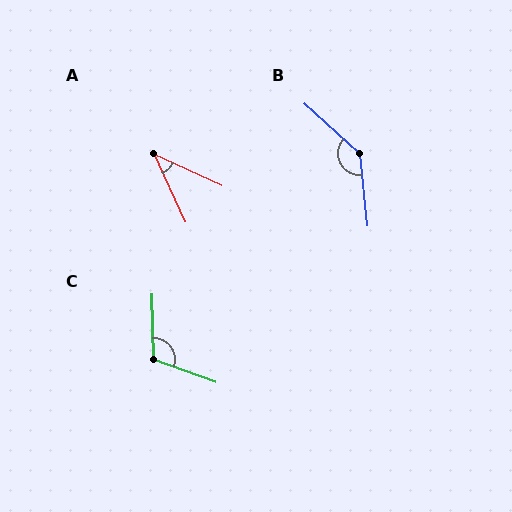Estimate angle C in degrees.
Approximately 111 degrees.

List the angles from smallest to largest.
A (40°), C (111°), B (137°).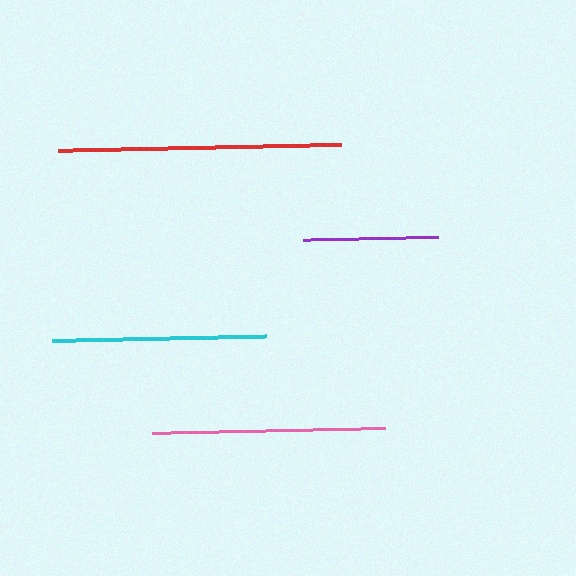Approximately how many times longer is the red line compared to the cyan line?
The red line is approximately 1.3 times the length of the cyan line.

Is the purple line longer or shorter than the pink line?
The pink line is longer than the purple line.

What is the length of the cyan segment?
The cyan segment is approximately 213 pixels long.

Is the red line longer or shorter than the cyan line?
The red line is longer than the cyan line.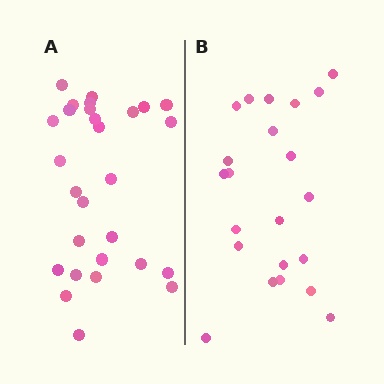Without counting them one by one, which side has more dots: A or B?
Region A (the left region) has more dots.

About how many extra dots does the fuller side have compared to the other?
Region A has about 6 more dots than region B.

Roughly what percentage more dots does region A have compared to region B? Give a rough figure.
About 25% more.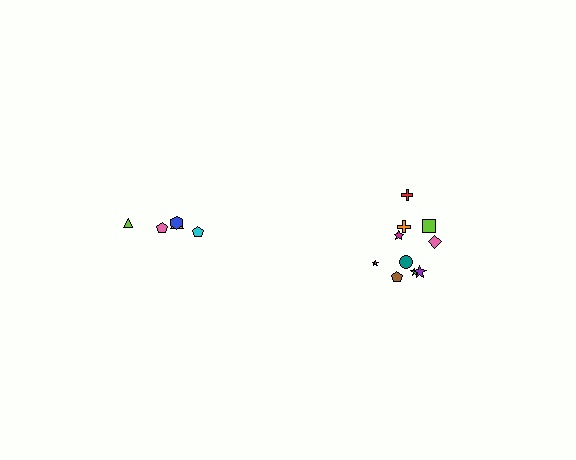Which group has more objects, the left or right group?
The right group.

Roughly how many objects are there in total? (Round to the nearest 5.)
Roughly 15 objects in total.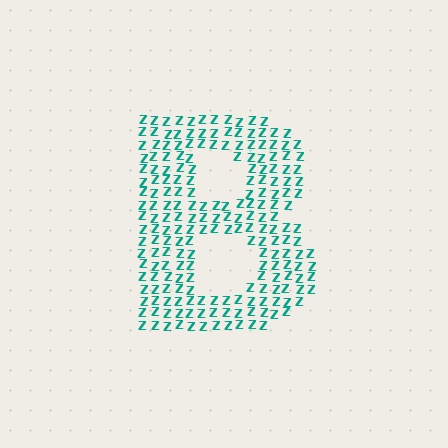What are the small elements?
The small elements are letter Z's.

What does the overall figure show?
The overall figure shows the letter B.